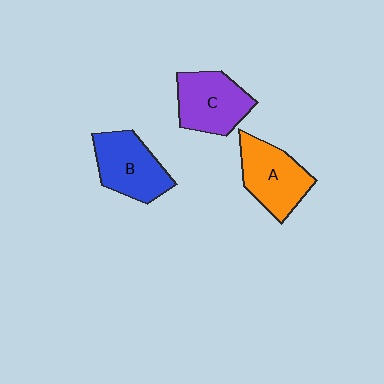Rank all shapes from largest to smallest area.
From largest to smallest: A (orange), C (purple), B (blue).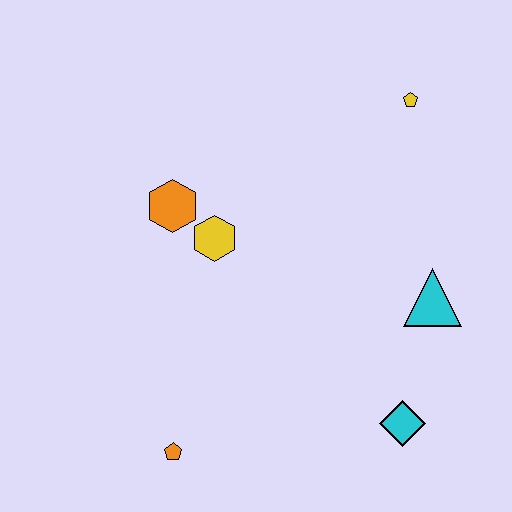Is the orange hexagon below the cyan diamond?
No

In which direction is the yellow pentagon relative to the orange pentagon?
The yellow pentagon is above the orange pentagon.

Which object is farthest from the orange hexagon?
The cyan diamond is farthest from the orange hexagon.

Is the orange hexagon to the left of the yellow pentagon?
Yes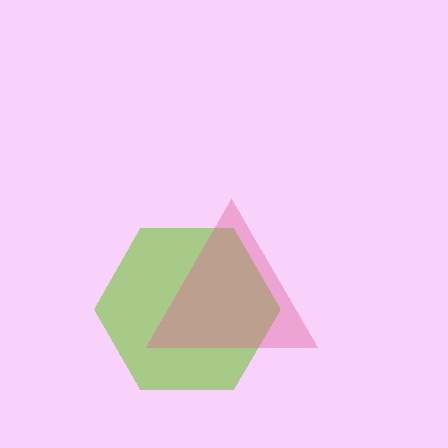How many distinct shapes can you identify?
There are 2 distinct shapes: a lime hexagon, a pink triangle.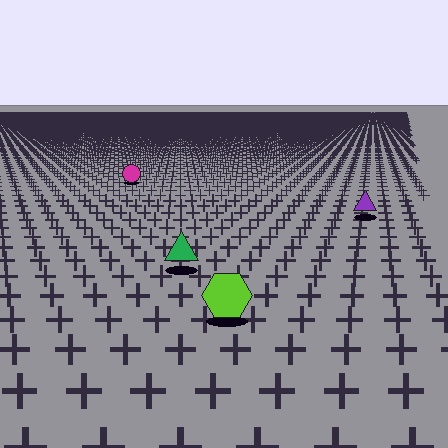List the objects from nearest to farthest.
From nearest to farthest: the lime hexagon, the green triangle, the purple triangle, the magenta circle.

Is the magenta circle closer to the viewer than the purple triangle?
No. The purple triangle is closer — you can tell from the texture gradient: the ground texture is coarser near it.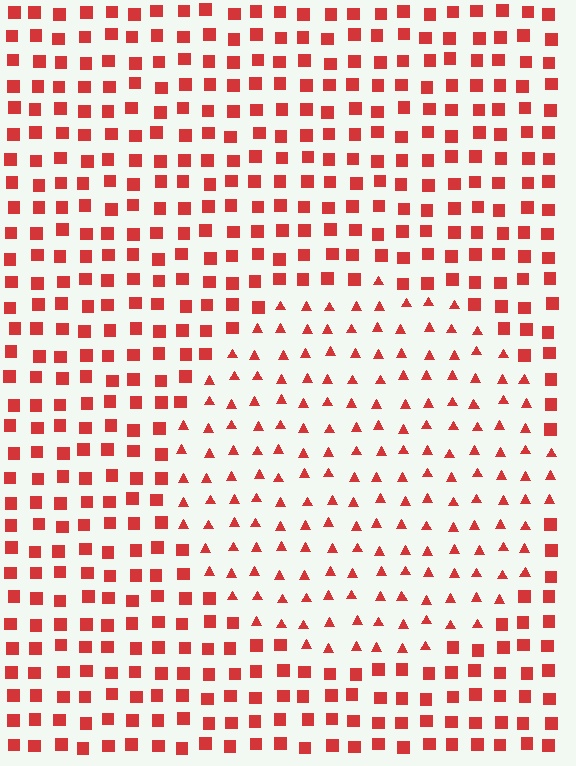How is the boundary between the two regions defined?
The boundary is defined by a change in element shape: triangles inside vs. squares outside. All elements share the same color and spacing.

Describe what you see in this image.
The image is filled with small red elements arranged in a uniform grid. A circle-shaped region contains triangles, while the surrounding area contains squares. The boundary is defined purely by the change in element shape.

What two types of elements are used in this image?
The image uses triangles inside the circle region and squares outside it.